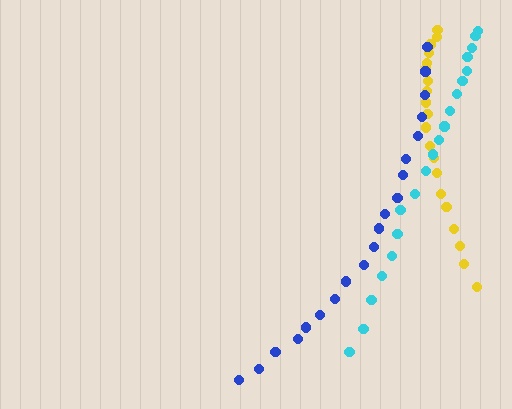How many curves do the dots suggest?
There are 3 distinct paths.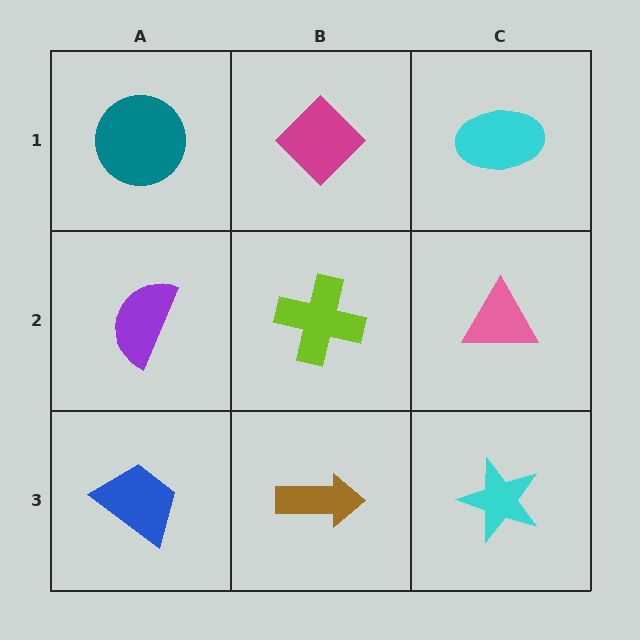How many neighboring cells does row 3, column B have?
3.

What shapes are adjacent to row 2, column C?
A cyan ellipse (row 1, column C), a cyan star (row 3, column C), a lime cross (row 2, column B).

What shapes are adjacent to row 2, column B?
A magenta diamond (row 1, column B), a brown arrow (row 3, column B), a purple semicircle (row 2, column A), a pink triangle (row 2, column C).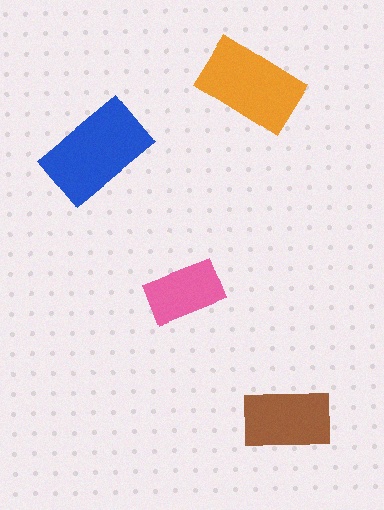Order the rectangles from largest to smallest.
the blue one, the orange one, the brown one, the pink one.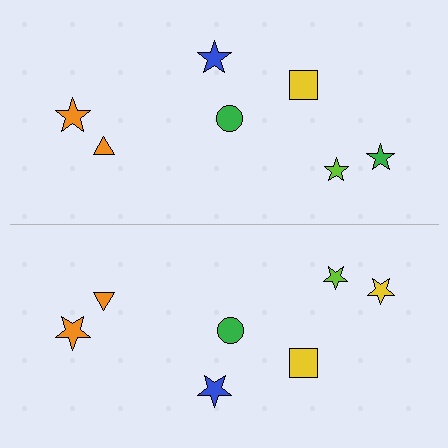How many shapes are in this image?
There are 14 shapes in this image.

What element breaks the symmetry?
The yellow star on the bottom side breaks the symmetry — its mirror counterpart is green.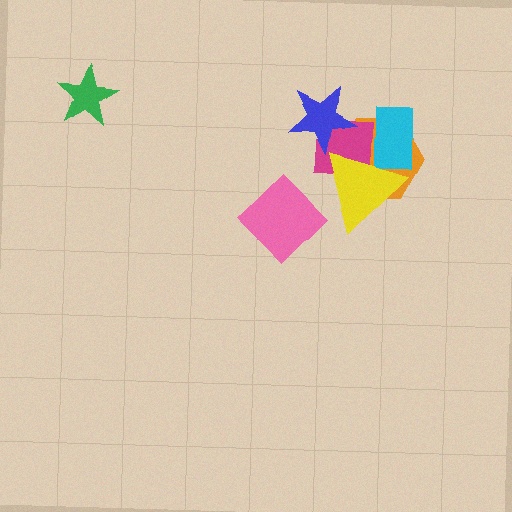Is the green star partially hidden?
No, no other shape covers it.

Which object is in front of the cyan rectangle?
The yellow triangle is in front of the cyan rectangle.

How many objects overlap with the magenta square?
4 objects overlap with the magenta square.